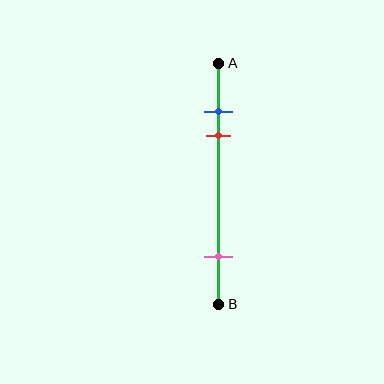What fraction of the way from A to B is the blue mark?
The blue mark is approximately 20% (0.2) of the way from A to B.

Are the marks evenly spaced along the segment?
No, the marks are not evenly spaced.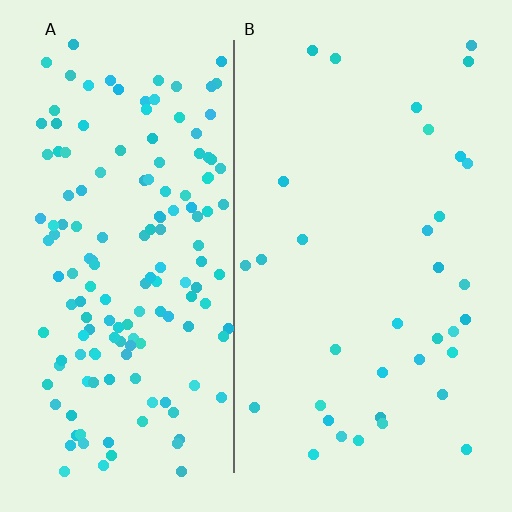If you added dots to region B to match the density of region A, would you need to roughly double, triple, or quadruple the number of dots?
Approximately quadruple.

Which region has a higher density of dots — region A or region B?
A (the left).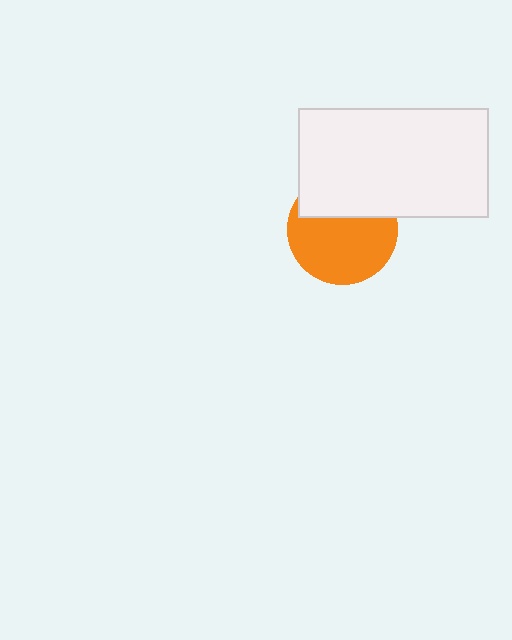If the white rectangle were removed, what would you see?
You would see the complete orange circle.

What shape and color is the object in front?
The object in front is a white rectangle.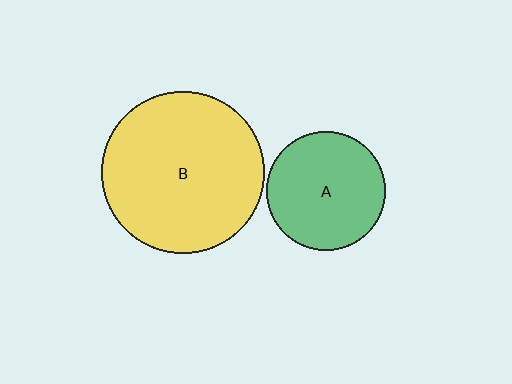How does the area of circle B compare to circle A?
Approximately 1.9 times.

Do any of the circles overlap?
No, none of the circles overlap.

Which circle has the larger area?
Circle B (yellow).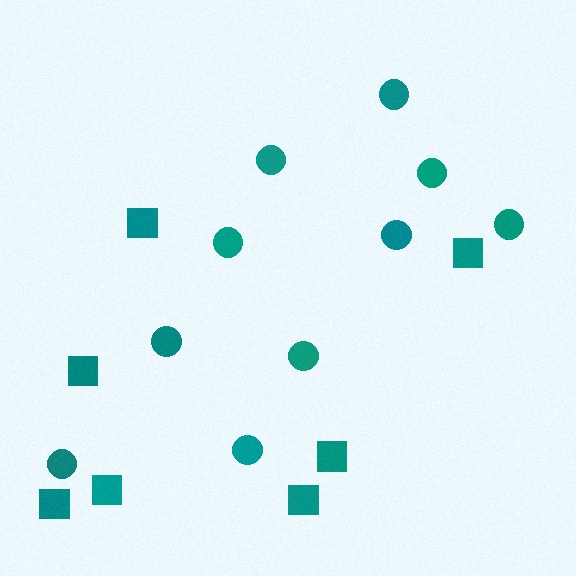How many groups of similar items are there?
There are 2 groups: one group of circles (10) and one group of squares (7).